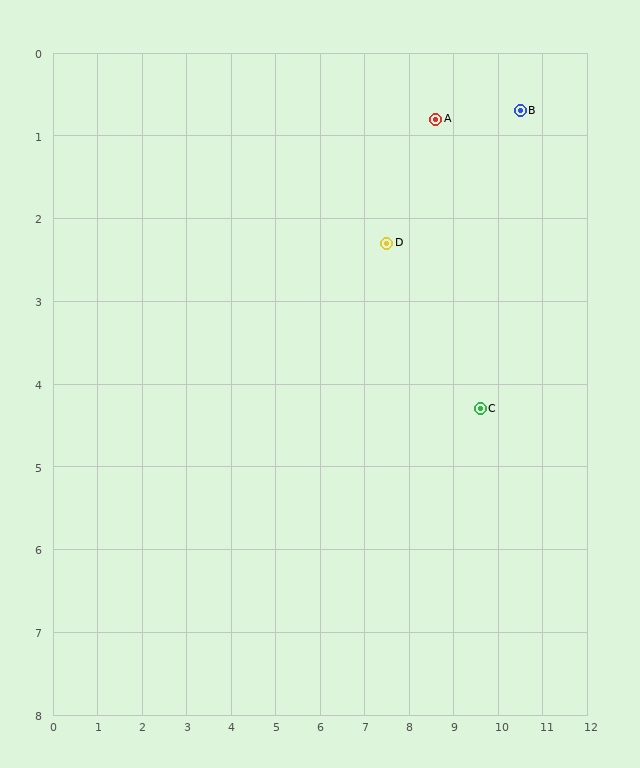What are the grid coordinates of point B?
Point B is at approximately (10.5, 0.7).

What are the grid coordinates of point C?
Point C is at approximately (9.6, 4.3).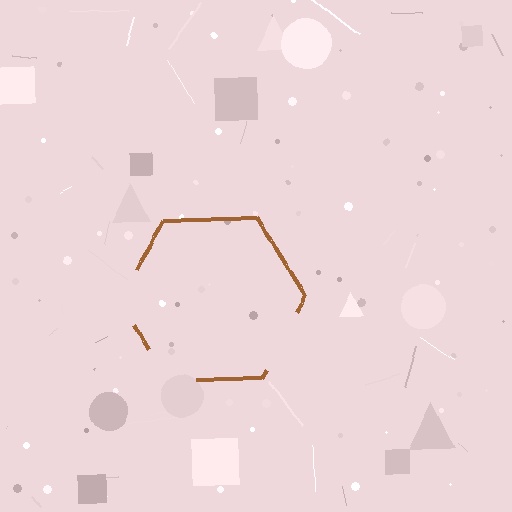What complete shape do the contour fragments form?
The contour fragments form a hexagon.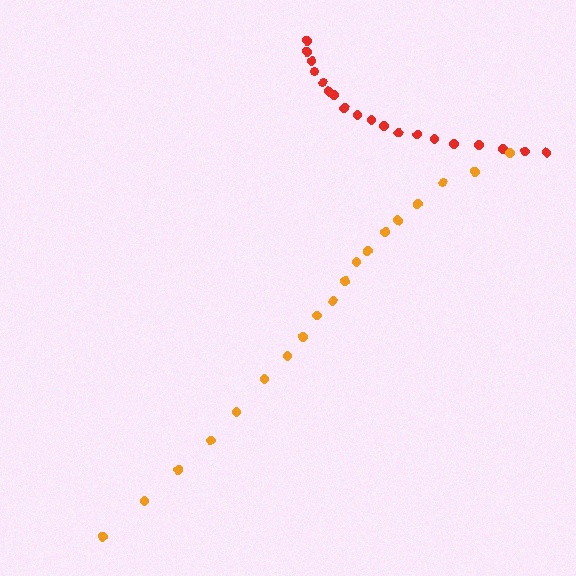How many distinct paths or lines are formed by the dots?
There are 2 distinct paths.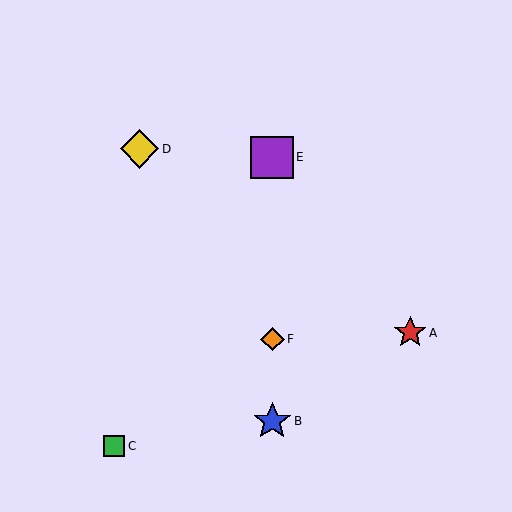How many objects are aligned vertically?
3 objects (B, E, F) are aligned vertically.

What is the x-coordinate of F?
Object F is at x≈272.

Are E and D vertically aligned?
No, E is at x≈272 and D is at x≈139.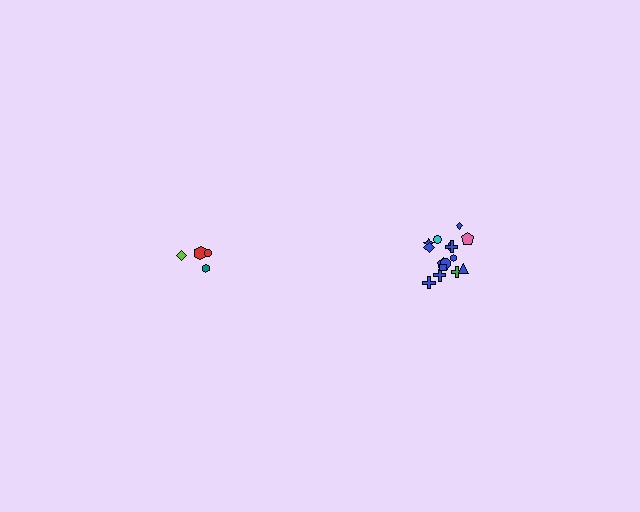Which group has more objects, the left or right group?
The right group.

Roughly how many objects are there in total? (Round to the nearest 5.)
Roughly 20 objects in total.